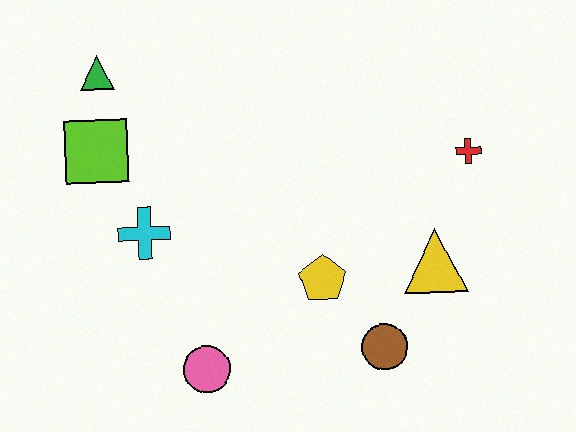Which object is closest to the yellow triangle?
The brown circle is closest to the yellow triangle.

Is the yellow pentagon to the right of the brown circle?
No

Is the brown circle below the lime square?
Yes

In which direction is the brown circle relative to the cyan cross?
The brown circle is to the right of the cyan cross.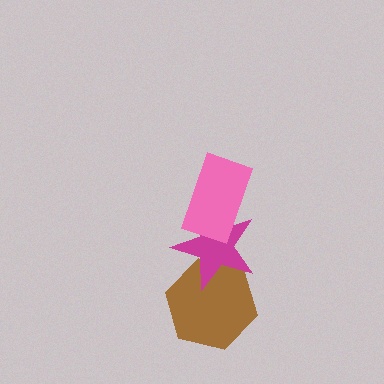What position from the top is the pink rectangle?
The pink rectangle is 1st from the top.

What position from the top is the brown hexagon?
The brown hexagon is 3rd from the top.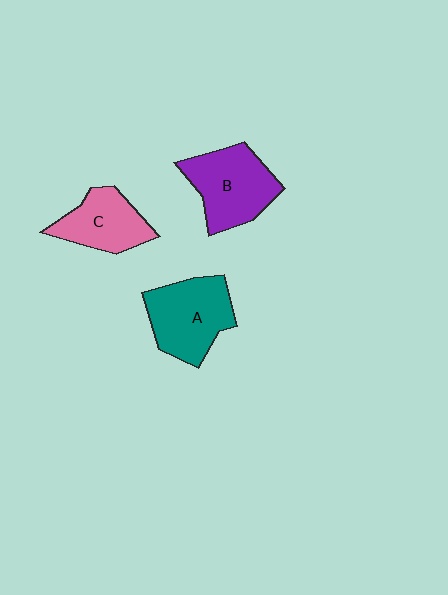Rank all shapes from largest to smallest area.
From largest to smallest: A (teal), B (purple), C (pink).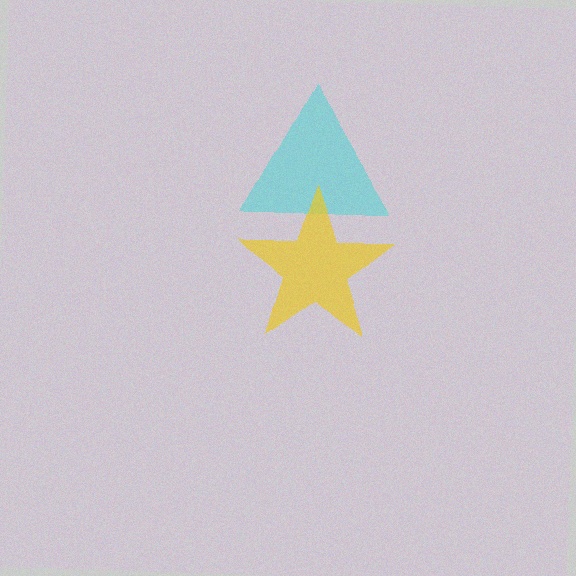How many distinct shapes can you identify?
There are 2 distinct shapes: a cyan triangle, a yellow star.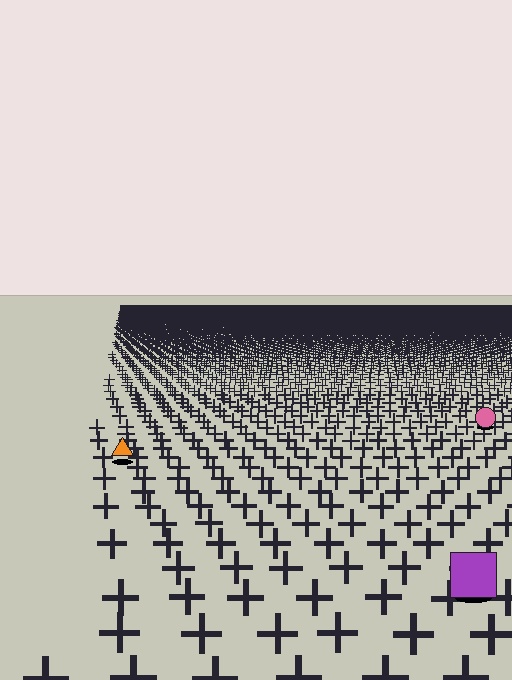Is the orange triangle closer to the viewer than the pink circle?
Yes. The orange triangle is closer — you can tell from the texture gradient: the ground texture is coarser near it.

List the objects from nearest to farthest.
From nearest to farthest: the purple square, the orange triangle, the pink circle.